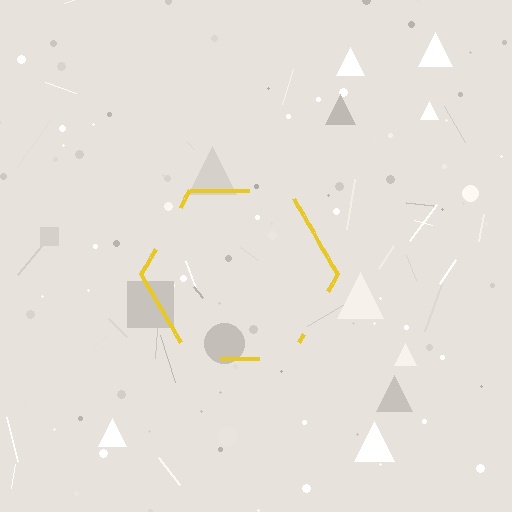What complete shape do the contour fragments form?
The contour fragments form a hexagon.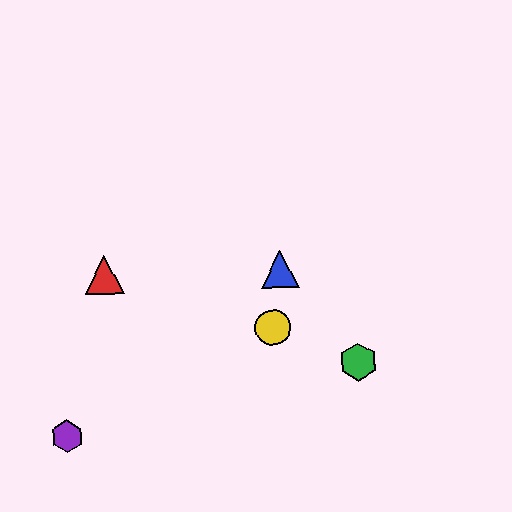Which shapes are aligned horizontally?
The red triangle, the blue triangle are aligned horizontally.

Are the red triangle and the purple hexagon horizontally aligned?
No, the red triangle is at y≈275 and the purple hexagon is at y≈436.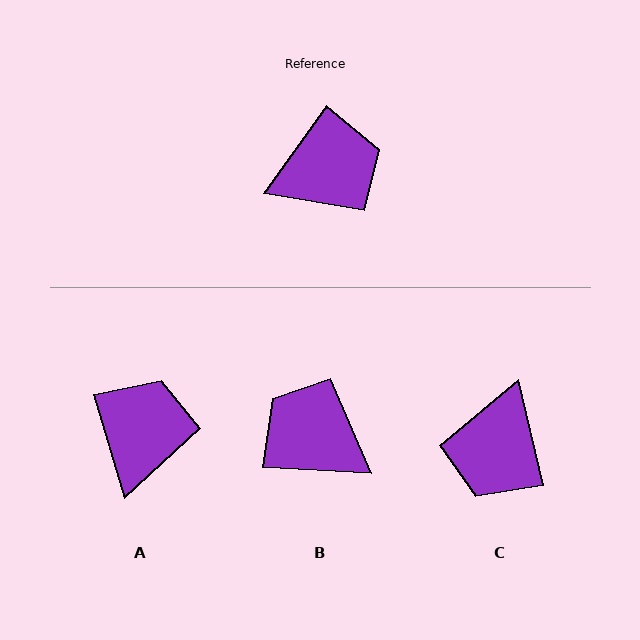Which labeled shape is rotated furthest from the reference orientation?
C, about 131 degrees away.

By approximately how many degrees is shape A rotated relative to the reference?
Approximately 52 degrees counter-clockwise.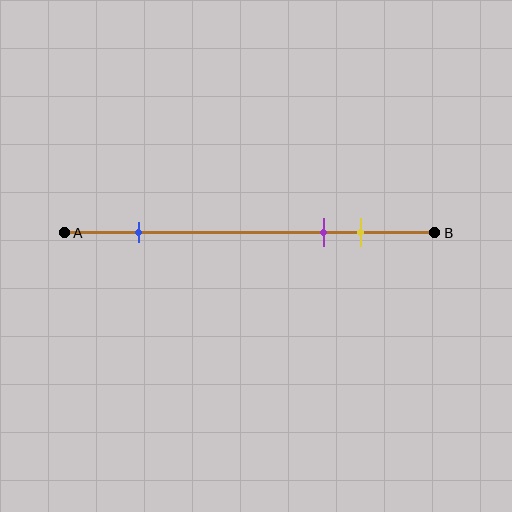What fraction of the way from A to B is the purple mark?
The purple mark is approximately 70% (0.7) of the way from A to B.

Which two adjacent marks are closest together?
The purple and yellow marks are the closest adjacent pair.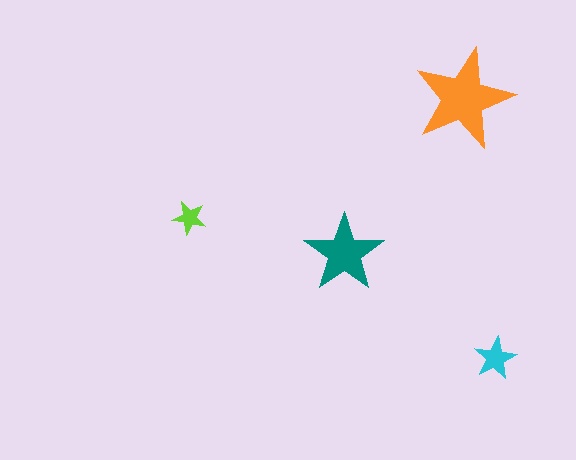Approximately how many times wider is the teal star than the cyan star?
About 2 times wider.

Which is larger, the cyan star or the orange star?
The orange one.